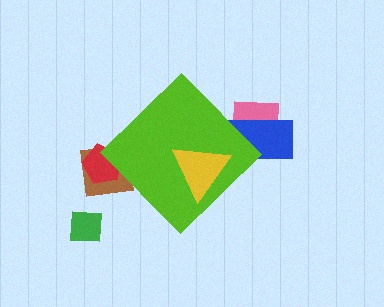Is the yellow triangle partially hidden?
No, the yellow triangle is fully visible.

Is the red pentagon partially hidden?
Yes, the red pentagon is partially hidden behind the lime diamond.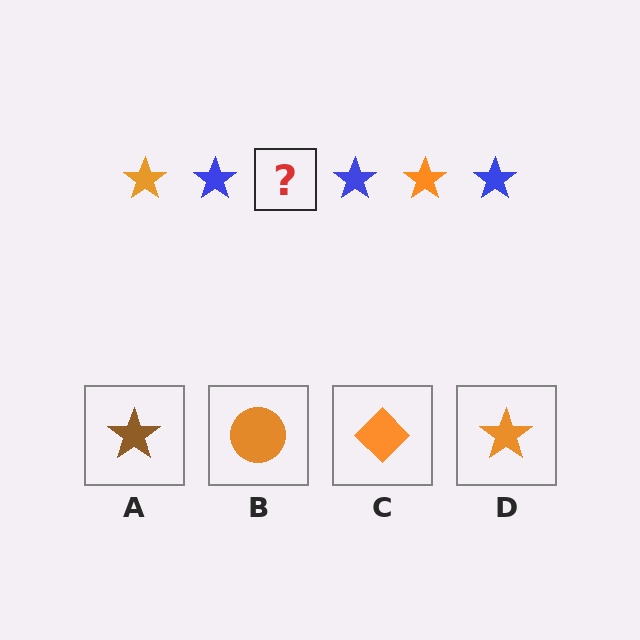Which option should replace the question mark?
Option D.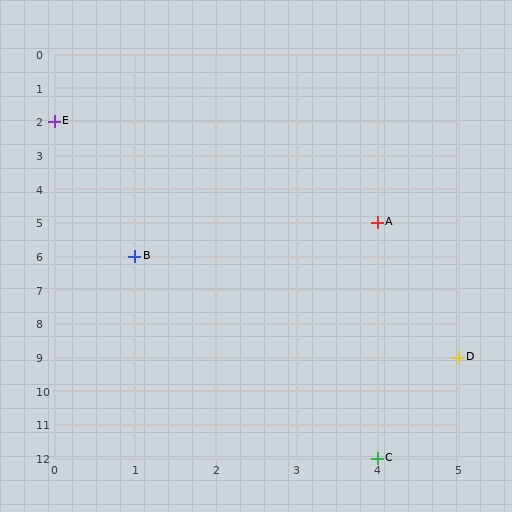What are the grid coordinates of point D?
Point D is at grid coordinates (5, 9).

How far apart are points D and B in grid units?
Points D and B are 4 columns and 3 rows apart (about 5.0 grid units diagonally).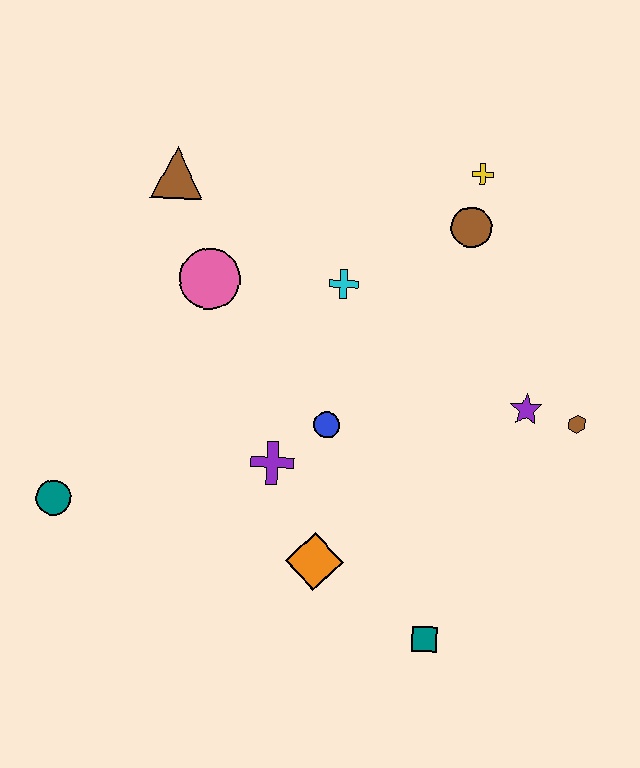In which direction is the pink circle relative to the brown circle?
The pink circle is to the left of the brown circle.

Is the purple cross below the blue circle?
Yes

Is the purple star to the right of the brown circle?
Yes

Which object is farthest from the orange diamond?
The yellow cross is farthest from the orange diamond.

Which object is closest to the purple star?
The brown hexagon is closest to the purple star.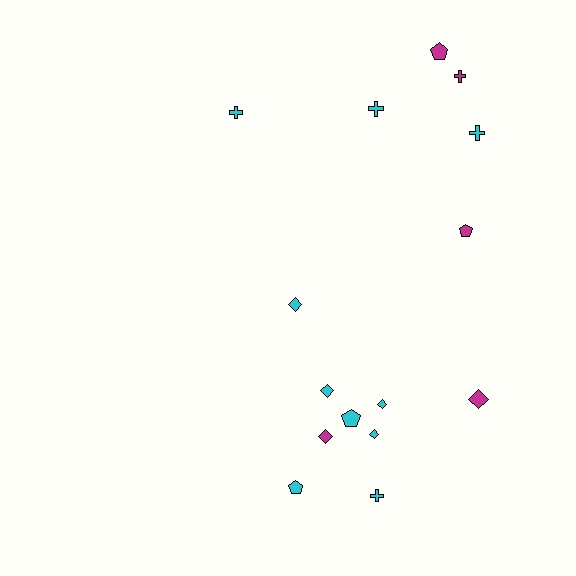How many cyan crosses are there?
There are 4 cyan crosses.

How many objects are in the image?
There are 15 objects.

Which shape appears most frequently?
Diamond, with 6 objects.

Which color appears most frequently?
Cyan, with 10 objects.